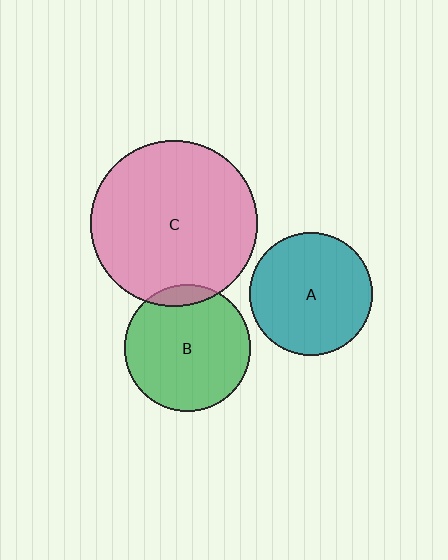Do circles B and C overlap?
Yes.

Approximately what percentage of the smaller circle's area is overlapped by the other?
Approximately 10%.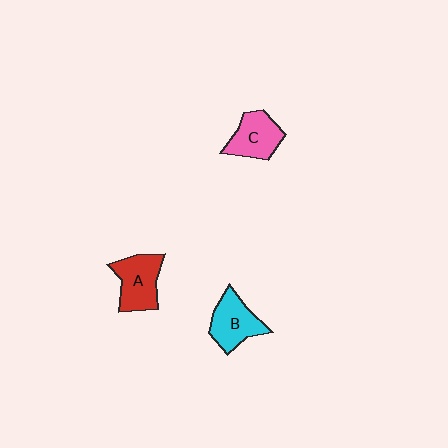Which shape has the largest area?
Shape A (red).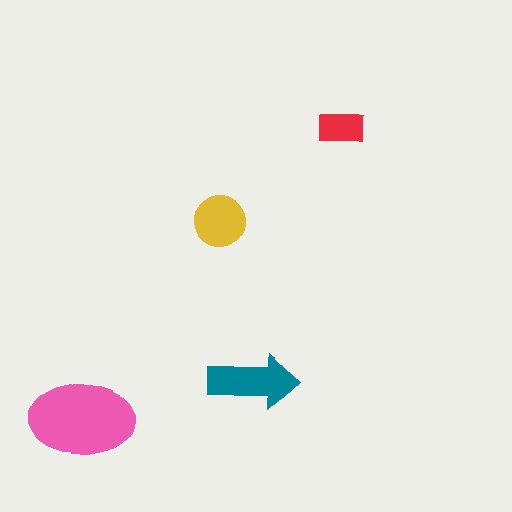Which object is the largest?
The pink ellipse.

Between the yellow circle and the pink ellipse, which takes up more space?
The pink ellipse.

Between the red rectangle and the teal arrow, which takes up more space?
The teal arrow.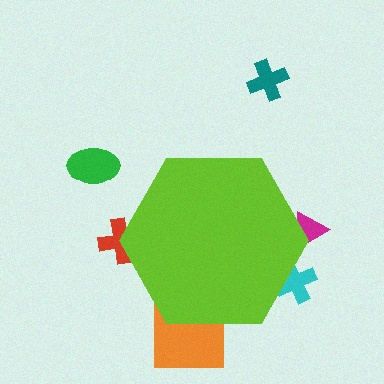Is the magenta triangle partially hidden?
Yes, the magenta triangle is partially hidden behind the lime hexagon.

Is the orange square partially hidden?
Yes, the orange square is partially hidden behind the lime hexagon.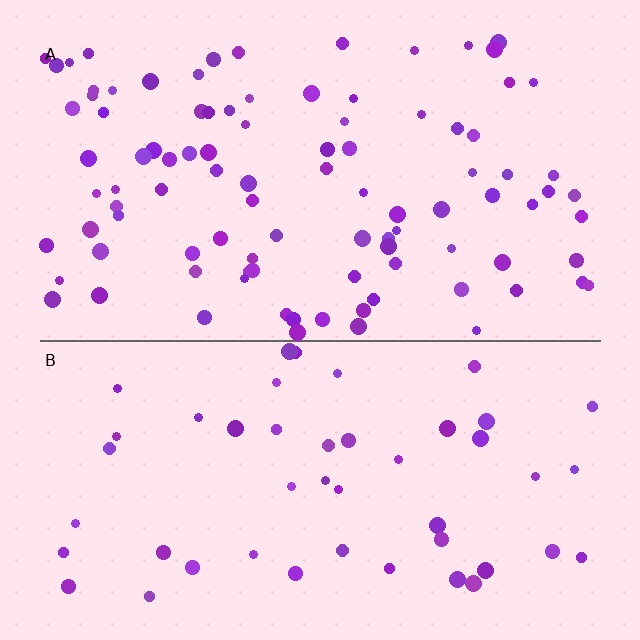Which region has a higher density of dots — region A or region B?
A (the top).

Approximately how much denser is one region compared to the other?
Approximately 2.0× — region A over region B.